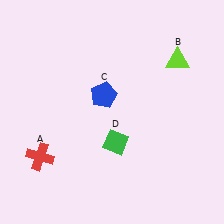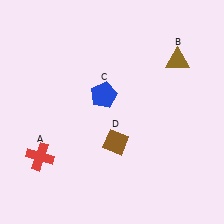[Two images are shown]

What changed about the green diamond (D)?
In Image 1, D is green. In Image 2, it changed to brown.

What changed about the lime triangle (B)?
In Image 1, B is lime. In Image 2, it changed to brown.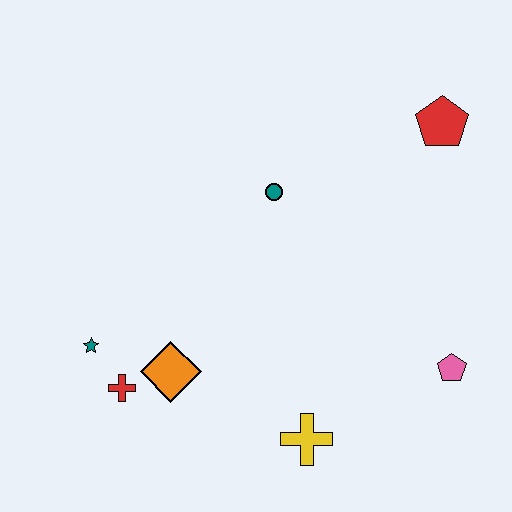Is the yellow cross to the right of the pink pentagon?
No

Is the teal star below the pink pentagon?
No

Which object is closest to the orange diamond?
The red cross is closest to the orange diamond.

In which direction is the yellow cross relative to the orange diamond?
The yellow cross is to the right of the orange diamond.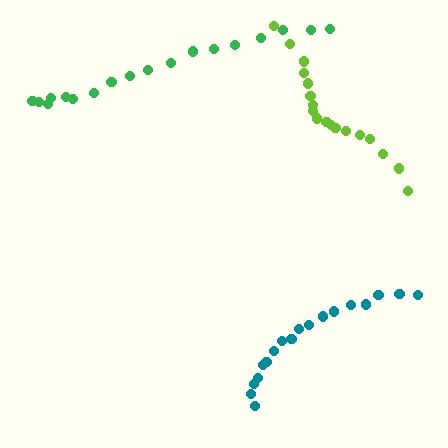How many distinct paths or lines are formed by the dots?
There are 3 distinct paths.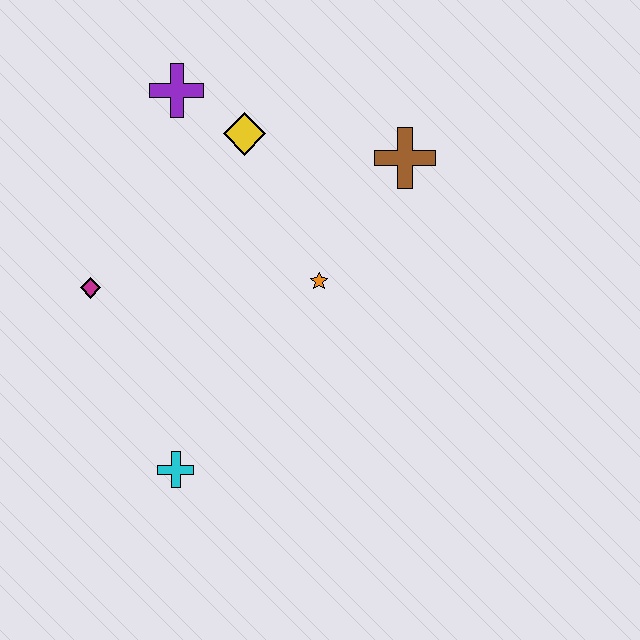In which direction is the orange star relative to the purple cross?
The orange star is below the purple cross.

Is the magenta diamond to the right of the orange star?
No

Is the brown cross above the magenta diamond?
Yes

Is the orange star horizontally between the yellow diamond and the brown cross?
Yes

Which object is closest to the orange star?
The brown cross is closest to the orange star.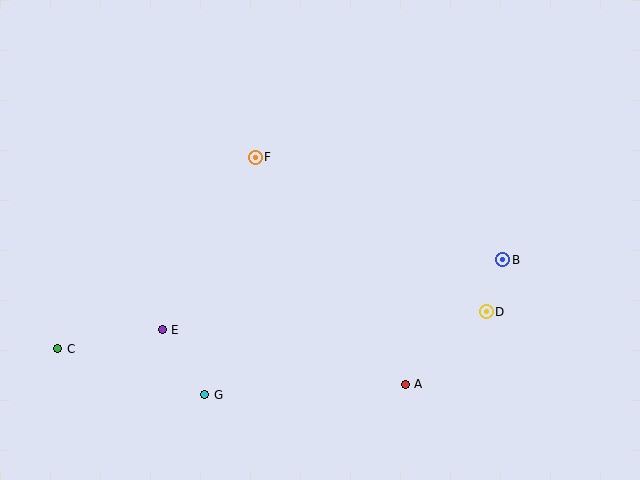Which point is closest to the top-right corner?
Point B is closest to the top-right corner.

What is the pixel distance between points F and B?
The distance between F and B is 268 pixels.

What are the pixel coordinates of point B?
Point B is at (503, 260).